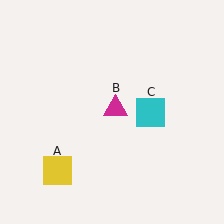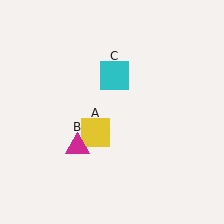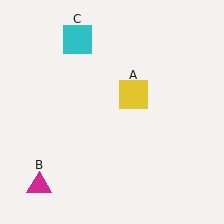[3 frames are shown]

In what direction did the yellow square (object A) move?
The yellow square (object A) moved up and to the right.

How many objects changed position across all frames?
3 objects changed position: yellow square (object A), magenta triangle (object B), cyan square (object C).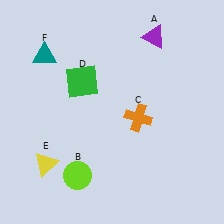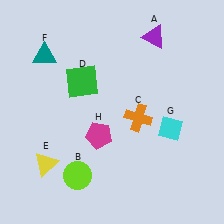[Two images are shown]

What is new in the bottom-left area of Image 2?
A magenta pentagon (H) was added in the bottom-left area of Image 2.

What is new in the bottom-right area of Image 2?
A cyan diamond (G) was added in the bottom-right area of Image 2.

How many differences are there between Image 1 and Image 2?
There are 2 differences between the two images.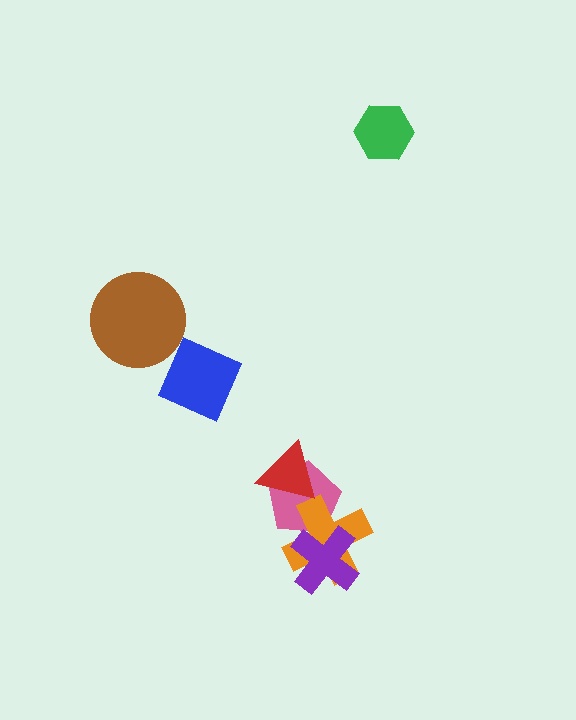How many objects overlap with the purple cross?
2 objects overlap with the purple cross.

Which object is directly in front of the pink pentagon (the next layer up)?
The orange cross is directly in front of the pink pentagon.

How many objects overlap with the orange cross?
2 objects overlap with the orange cross.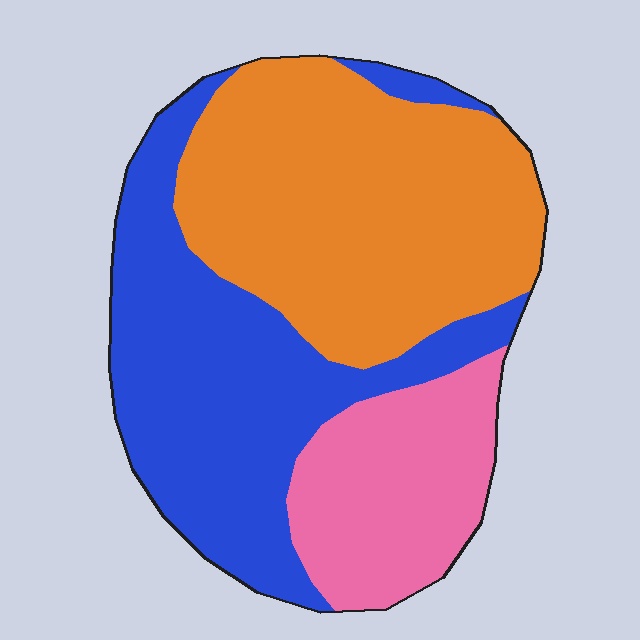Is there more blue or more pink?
Blue.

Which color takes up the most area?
Orange, at roughly 40%.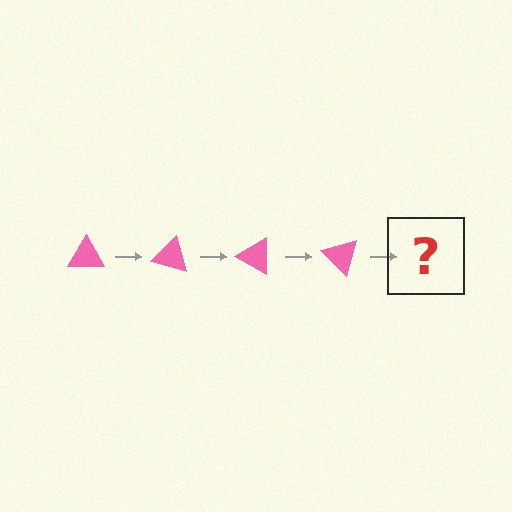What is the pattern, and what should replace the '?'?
The pattern is that the triangle rotates 15 degrees each step. The '?' should be a pink triangle rotated 60 degrees.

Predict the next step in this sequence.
The next step is a pink triangle rotated 60 degrees.